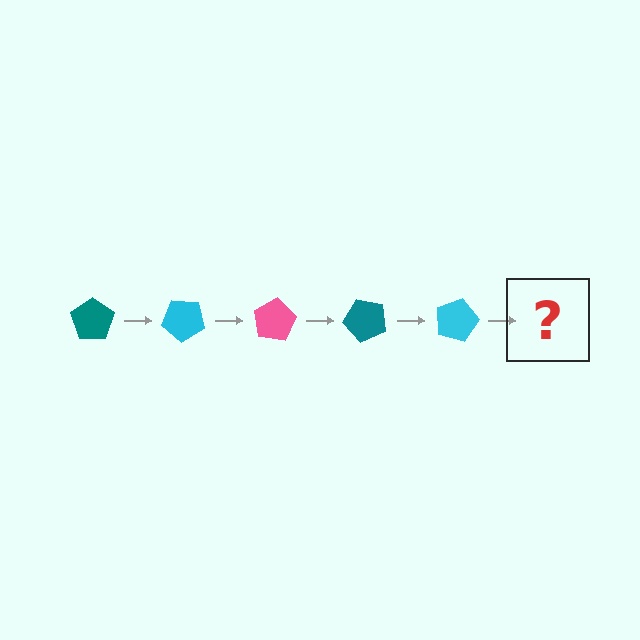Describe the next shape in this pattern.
It should be a pink pentagon, rotated 200 degrees from the start.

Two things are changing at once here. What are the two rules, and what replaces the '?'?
The two rules are that it rotates 40 degrees each step and the color cycles through teal, cyan, and pink. The '?' should be a pink pentagon, rotated 200 degrees from the start.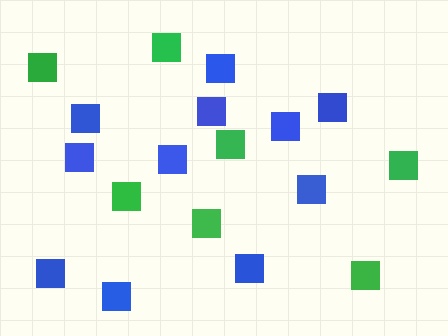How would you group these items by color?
There are 2 groups: one group of green squares (7) and one group of blue squares (11).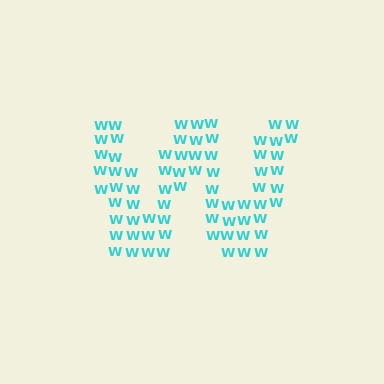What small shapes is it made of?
It is made of small letter W's.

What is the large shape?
The large shape is the letter W.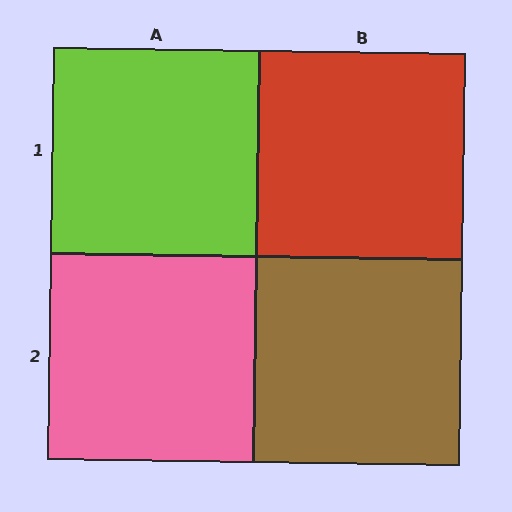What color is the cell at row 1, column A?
Lime.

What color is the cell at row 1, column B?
Red.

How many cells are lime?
1 cell is lime.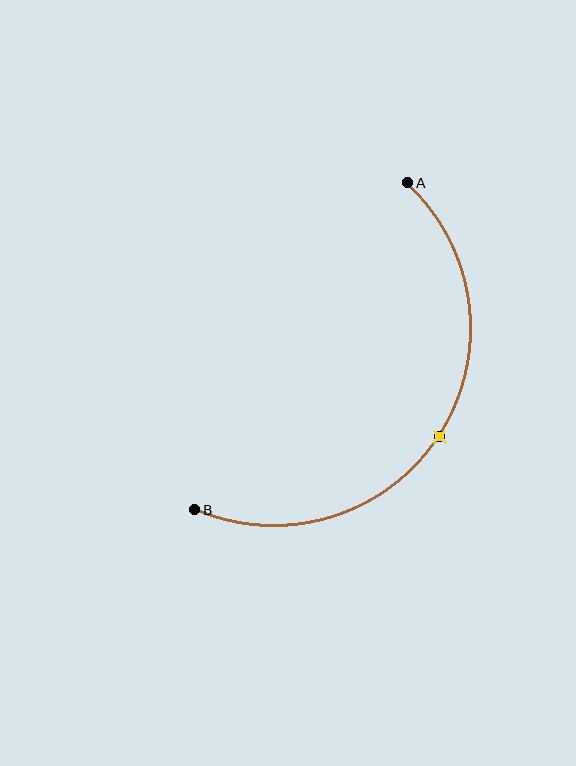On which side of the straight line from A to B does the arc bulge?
The arc bulges to the right of the straight line connecting A and B.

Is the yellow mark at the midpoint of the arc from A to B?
Yes. The yellow mark lies on the arc at equal arc-length from both A and B — it is the arc midpoint.